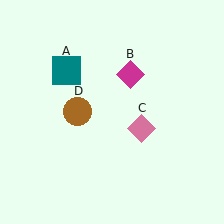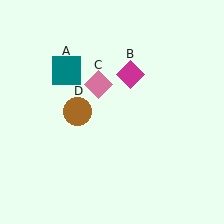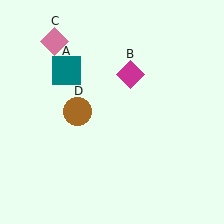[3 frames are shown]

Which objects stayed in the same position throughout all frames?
Teal square (object A) and magenta diamond (object B) and brown circle (object D) remained stationary.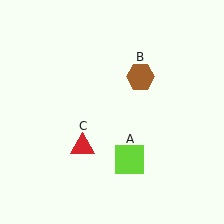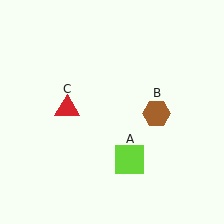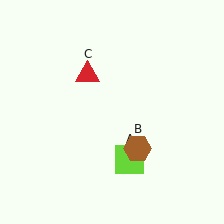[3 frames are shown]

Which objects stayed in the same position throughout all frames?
Lime square (object A) remained stationary.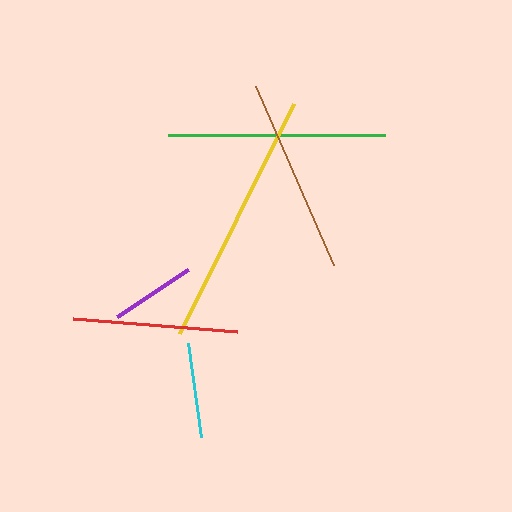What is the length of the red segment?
The red segment is approximately 164 pixels long.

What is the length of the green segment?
The green segment is approximately 217 pixels long.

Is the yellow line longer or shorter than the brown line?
The yellow line is longer than the brown line.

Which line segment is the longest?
The yellow line is the longest at approximately 256 pixels.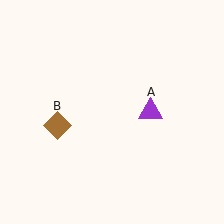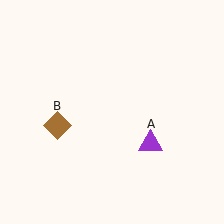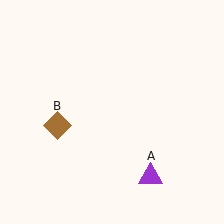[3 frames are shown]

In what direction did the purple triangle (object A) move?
The purple triangle (object A) moved down.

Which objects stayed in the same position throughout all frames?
Brown diamond (object B) remained stationary.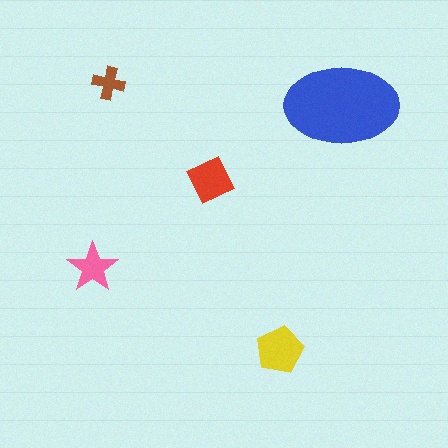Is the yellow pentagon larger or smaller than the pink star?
Larger.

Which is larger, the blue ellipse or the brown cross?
The blue ellipse.